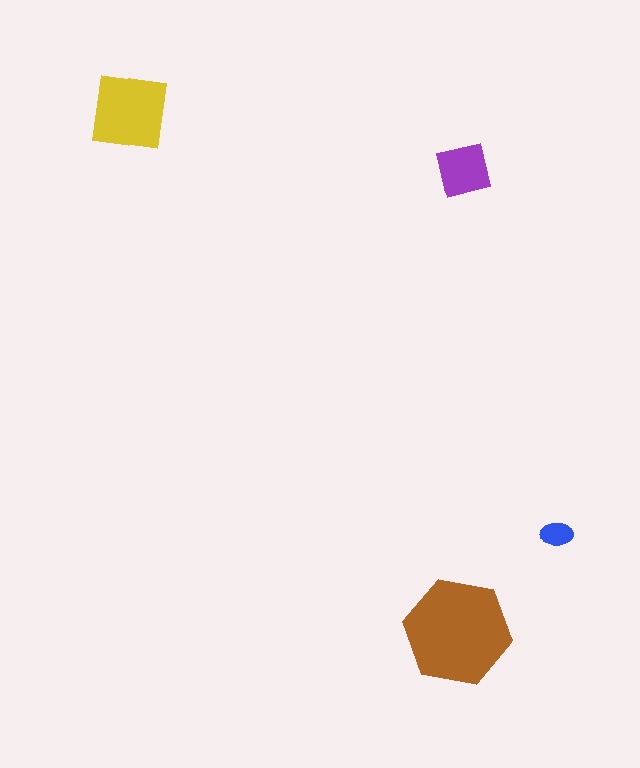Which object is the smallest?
The blue ellipse.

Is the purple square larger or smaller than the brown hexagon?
Smaller.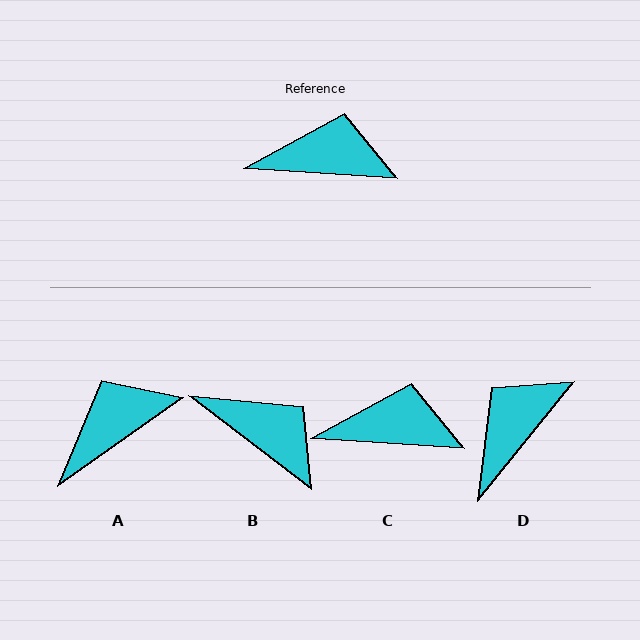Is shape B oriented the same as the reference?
No, it is off by about 34 degrees.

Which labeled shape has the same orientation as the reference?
C.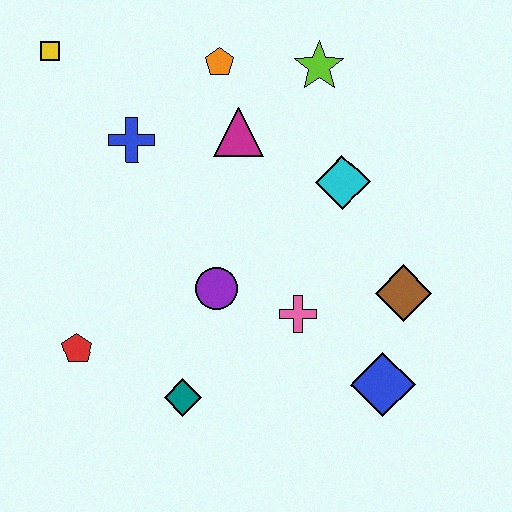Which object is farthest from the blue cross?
The blue diamond is farthest from the blue cross.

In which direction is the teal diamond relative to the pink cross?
The teal diamond is to the left of the pink cross.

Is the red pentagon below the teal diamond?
No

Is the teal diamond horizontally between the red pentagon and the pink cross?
Yes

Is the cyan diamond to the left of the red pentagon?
No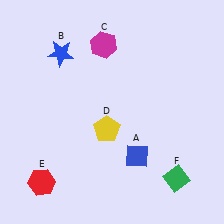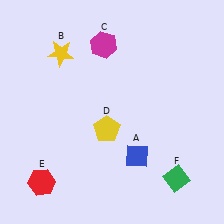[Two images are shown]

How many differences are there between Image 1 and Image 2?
There is 1 difference between the two images.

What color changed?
The star (B) changed from blue in Image 1 to yellow in Image 2.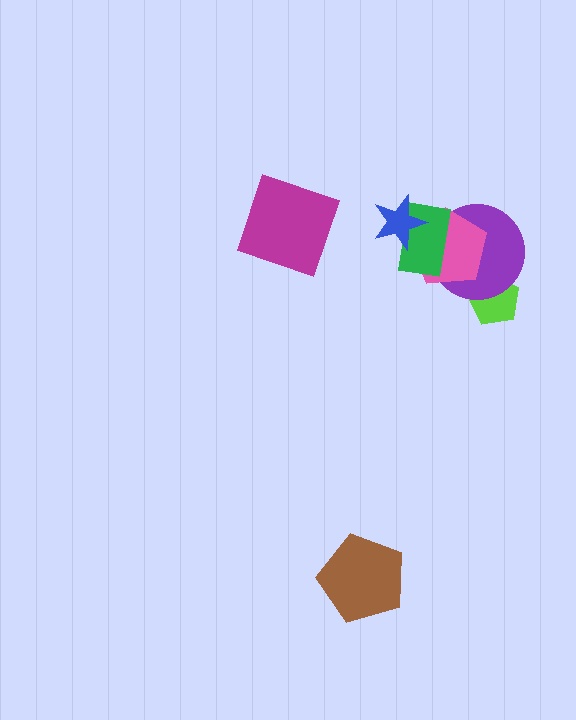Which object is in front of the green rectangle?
The blue star is in front of the green rectangle.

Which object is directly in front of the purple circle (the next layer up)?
The pink pentagon is directly in front of the purple circle.